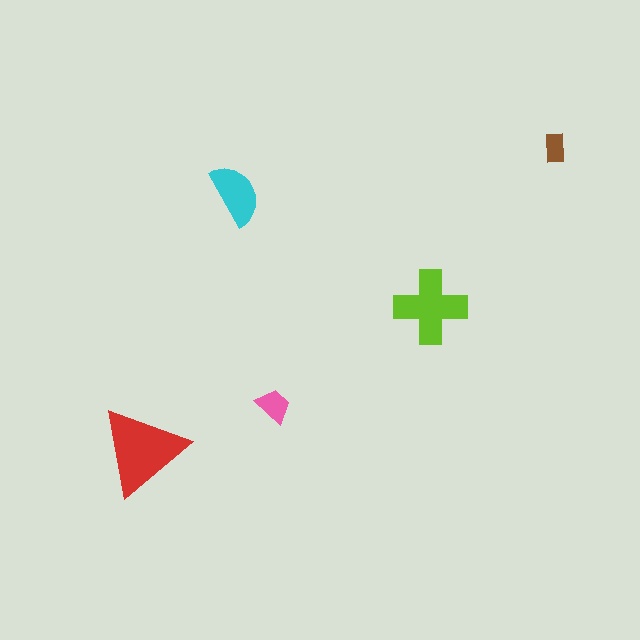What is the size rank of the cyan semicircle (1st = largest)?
3rd.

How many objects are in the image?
There are 5 objects in the image.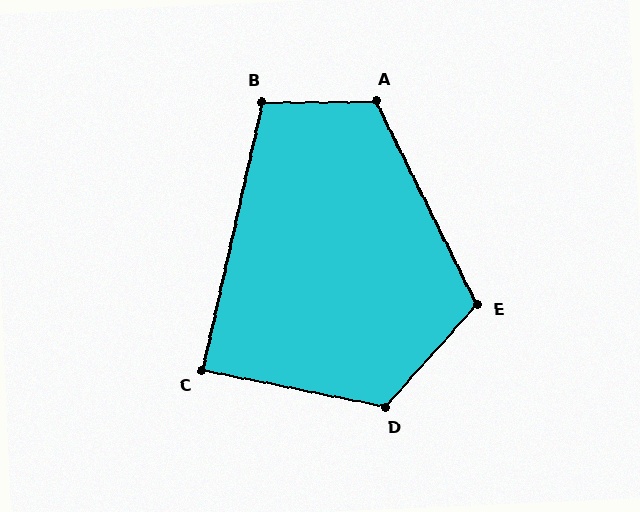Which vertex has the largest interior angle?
D, at approximately 120 degrees.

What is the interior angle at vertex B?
Approximately 103 degrees (obtuse).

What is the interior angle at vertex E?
Approximately 112 degrees (obtuse).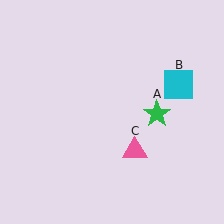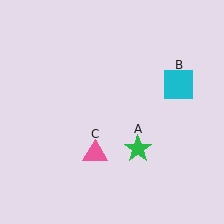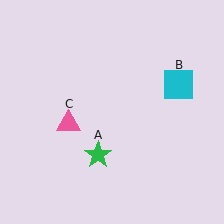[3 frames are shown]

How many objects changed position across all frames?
2 objects changed position: green star (object A), pink triangle (object C).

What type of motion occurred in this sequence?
The green star (object A), pink triangle (object C) rotated clockwise around the center of the scene.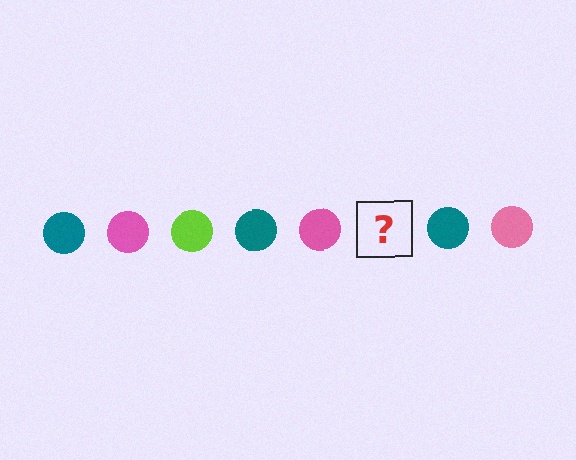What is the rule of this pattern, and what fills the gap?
The rule is that the pattern cycles through teal, pink, lime circles. The gap should be filled with a lime circle.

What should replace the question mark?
The question mark should be replaced with a lime circle.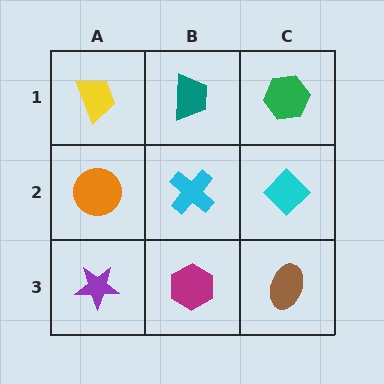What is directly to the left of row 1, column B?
A yellow trapezoid.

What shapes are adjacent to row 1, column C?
A cyan diamond (row 2, column C), a teal trapezoid (row 1, column B).